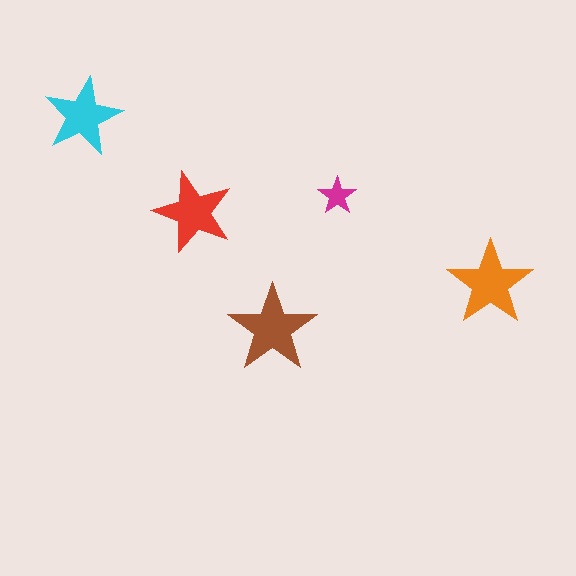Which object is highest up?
The cyan star is topmost.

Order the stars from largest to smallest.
the brown one, the orange one, the red one, the cyan one, the magenta one.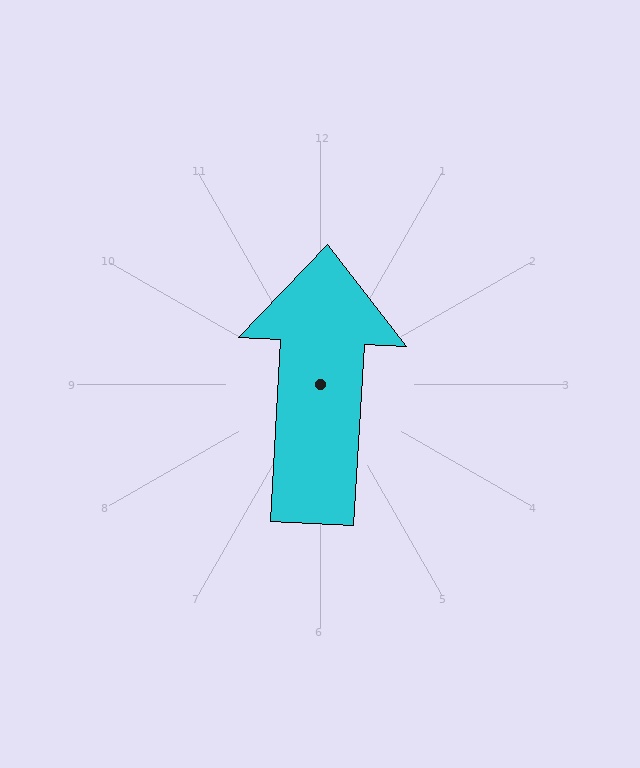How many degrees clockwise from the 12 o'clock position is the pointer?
Approximately 3 degrees.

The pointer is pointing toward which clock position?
Roughly 12 o'clock.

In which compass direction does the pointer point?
North.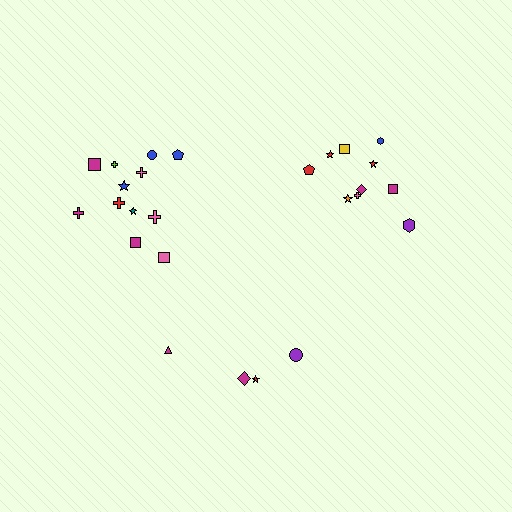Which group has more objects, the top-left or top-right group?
The top-left group.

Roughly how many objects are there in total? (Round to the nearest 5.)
Roughly 25 objects in total.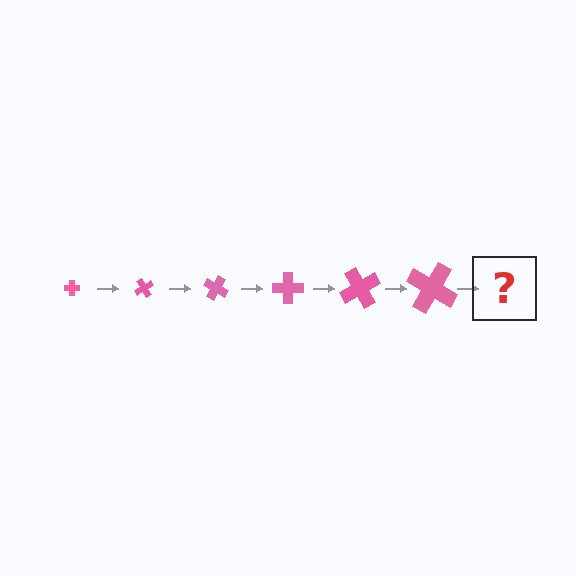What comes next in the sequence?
The next element should be a cross, larger than the previous one and rotated 360 degrees from the start.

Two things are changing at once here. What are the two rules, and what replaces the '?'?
The two rules are that the cross grows larger each step and it rotates 60 degrees each step. The '?' should be a cross, larger than the previous one and rotated 360 degrees from the start.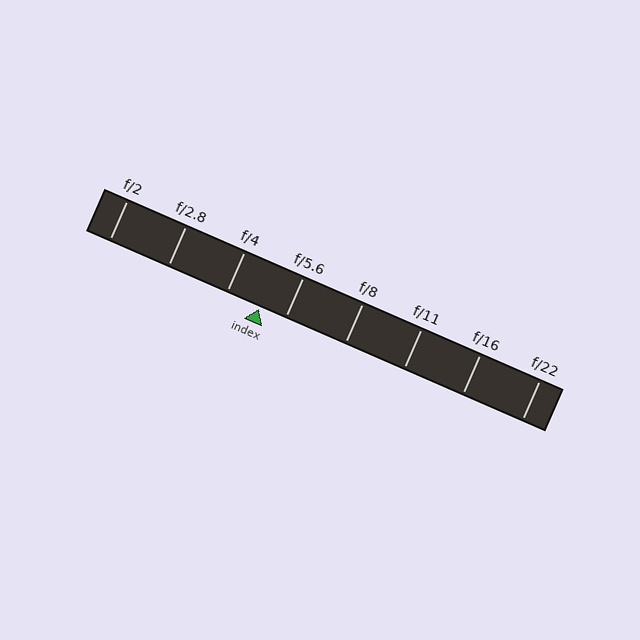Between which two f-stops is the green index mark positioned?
The index mark is between f/4 and f/5.6.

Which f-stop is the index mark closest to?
The index mark is closest to f/5.6.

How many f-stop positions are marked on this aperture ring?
There are 8 f-stop positions marked.